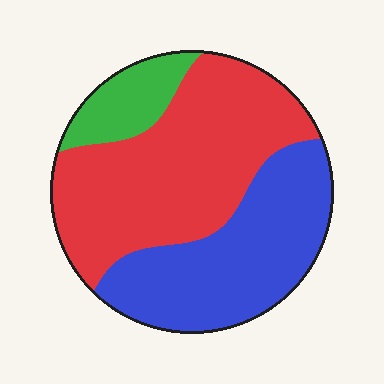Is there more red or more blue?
Red.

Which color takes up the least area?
Green, at roughly 10%.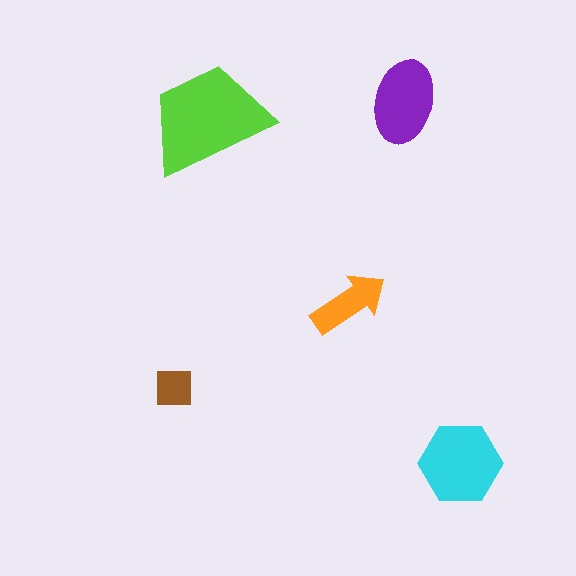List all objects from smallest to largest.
The brown square, the orange arrow, the purple ellipse, the cyan hexagon, the lime trapezoid.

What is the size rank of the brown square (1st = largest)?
5th.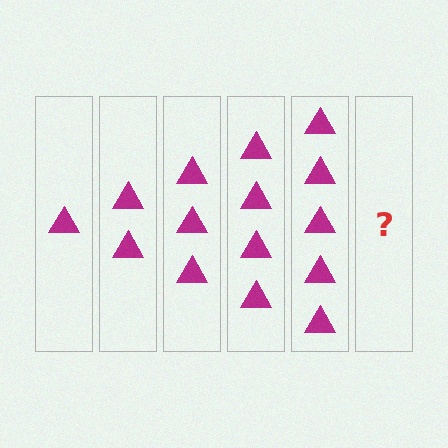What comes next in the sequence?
The next element should be 6 triangles.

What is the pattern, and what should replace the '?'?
The pattern is that each step adds one more triangle. The '?' should be 6 triangles.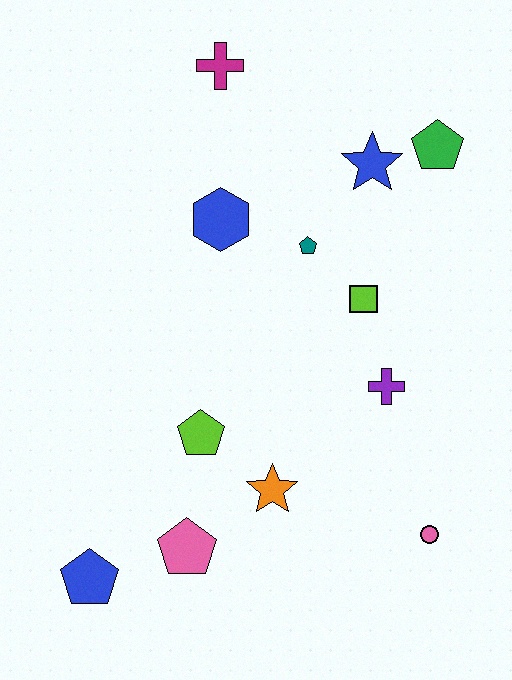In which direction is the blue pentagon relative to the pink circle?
The blue pentagon is to the left of the pink circle.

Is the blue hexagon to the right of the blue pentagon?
Yes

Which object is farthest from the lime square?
The blue pentagon is farthest from the lime square.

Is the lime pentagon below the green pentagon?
Yes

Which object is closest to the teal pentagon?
The lime square is closest to the teal pentagon.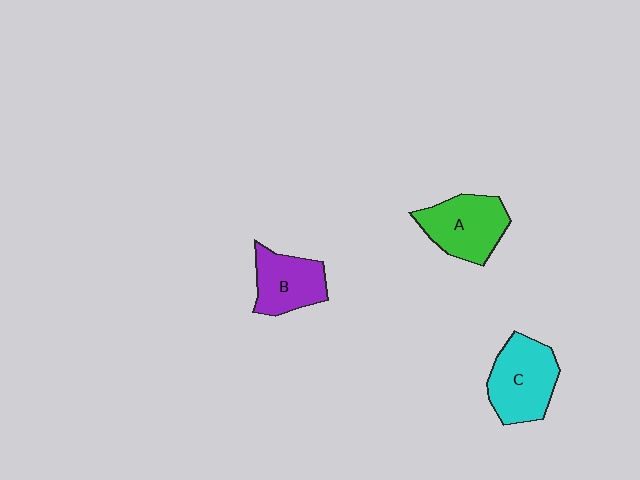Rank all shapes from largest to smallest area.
From largest to smallest: C (cyan), A (green), B (purple).